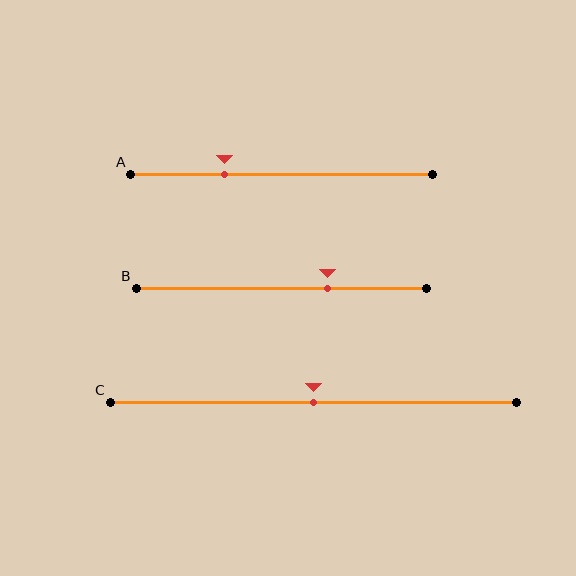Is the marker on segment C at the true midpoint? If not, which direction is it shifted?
Yes, the marker on segment C is at the true midpoint.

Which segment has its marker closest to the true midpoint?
Segment C has its marker closest to the true midpoint.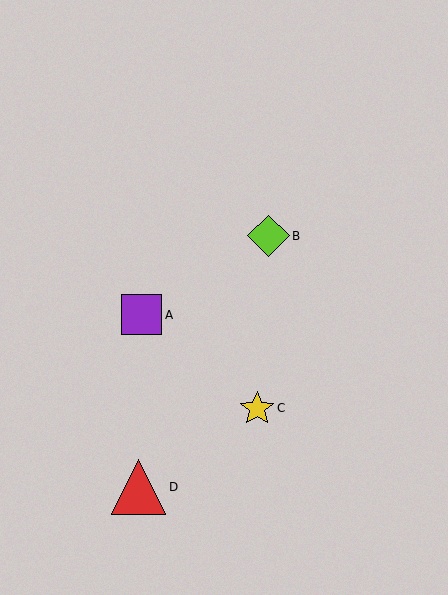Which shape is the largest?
The red triangle (labeled D) is the largest.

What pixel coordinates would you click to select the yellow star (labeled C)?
Click at (257, 408) to select the yellow star C.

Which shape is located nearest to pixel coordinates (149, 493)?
The red triangle (labeled D) at (139, 487) is nearest to that location.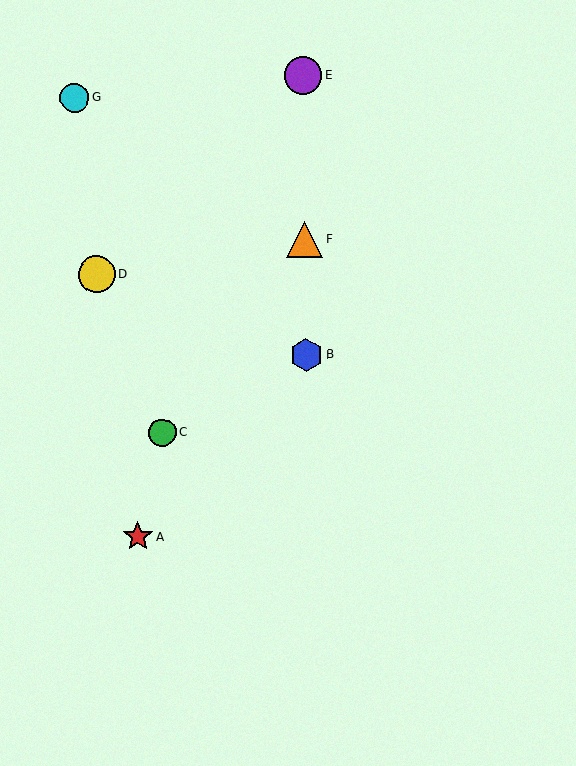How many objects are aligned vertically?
3 objects (B, E, F) are aligned vertically.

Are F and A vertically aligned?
No, F is at x≈305 and A is at x≈138.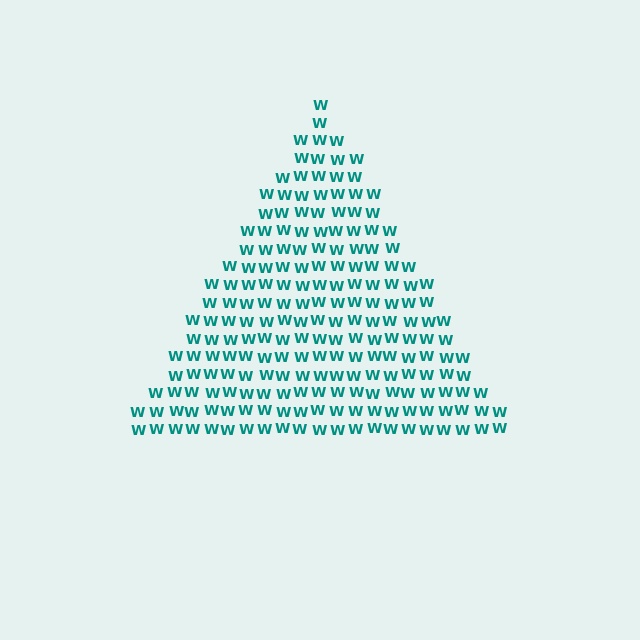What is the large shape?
The large shape is a triangle.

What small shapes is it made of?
It is made of small letter W's.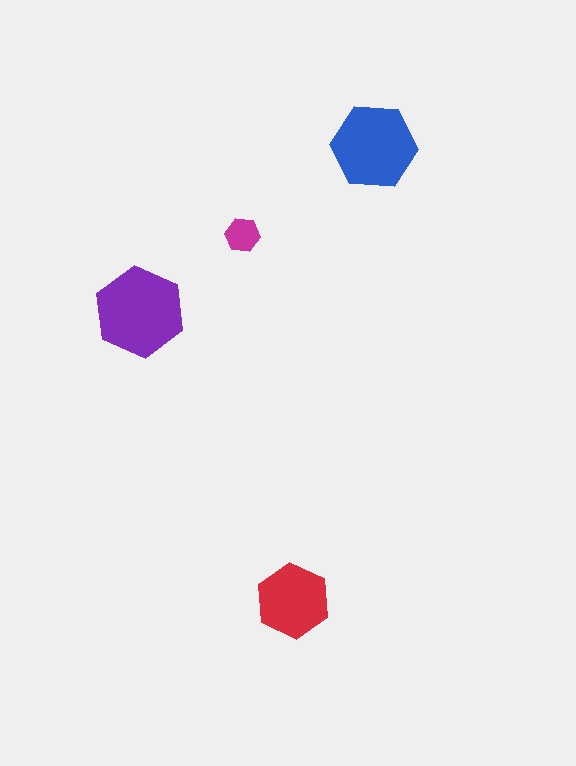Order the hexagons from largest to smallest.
the purple one, the blue one, the red one, the magenta one.